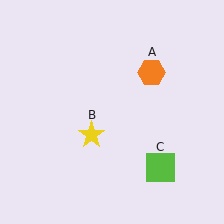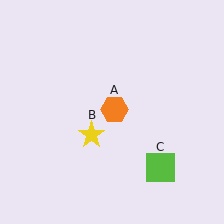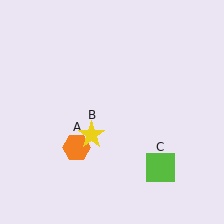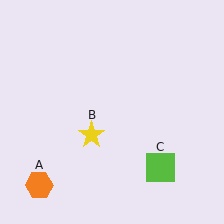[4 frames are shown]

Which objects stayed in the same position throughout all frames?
Yellow star (object B) and lime square (object C) remained stationary.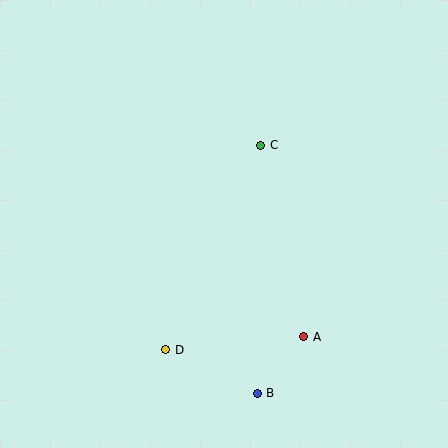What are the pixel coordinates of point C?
Point C is at (261, 145).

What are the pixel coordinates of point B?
Point B is at (257, 393).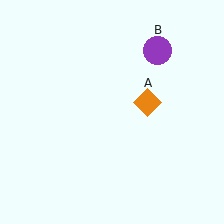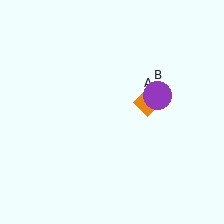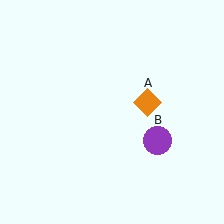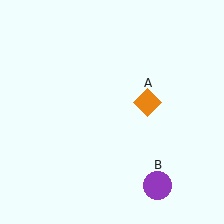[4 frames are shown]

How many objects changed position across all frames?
1 object changed position: purple circle (object B).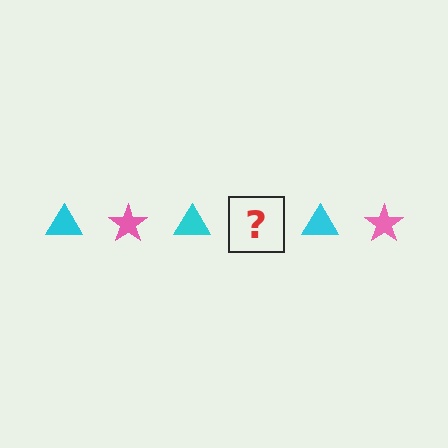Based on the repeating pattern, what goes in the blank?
The blank should be a pink star.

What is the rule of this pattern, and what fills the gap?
The rule is that the pattern alternates between cyan triangle and pink star. The gap should be filled with a pink star.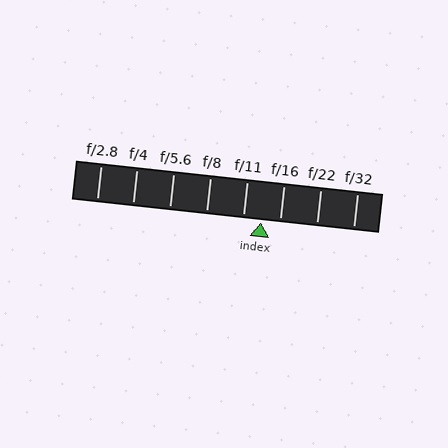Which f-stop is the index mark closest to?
The index mark is closest to f/11.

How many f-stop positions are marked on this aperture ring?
There are 8 f-stop positions marked.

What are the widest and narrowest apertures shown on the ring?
The widest aperture shown is f/2.8 and the narrowest is f/32.